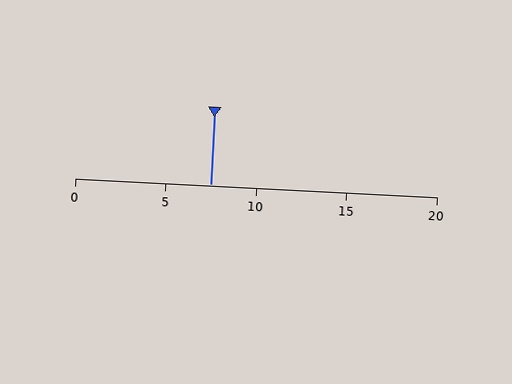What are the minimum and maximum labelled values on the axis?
The axis runs from 0 to 20.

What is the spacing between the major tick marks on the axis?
The major ticks are spaced 5 apart.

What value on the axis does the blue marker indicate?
The marker indicates approximately 7.5.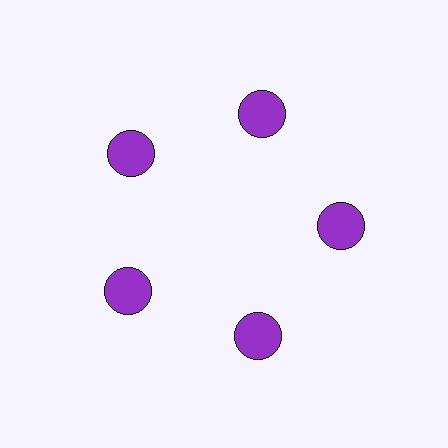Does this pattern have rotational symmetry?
Yes, this pattern has 5-fold rotational symmetry. It looks the same after rotating 72 degrees around the center.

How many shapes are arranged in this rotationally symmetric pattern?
There are 5 shapes, arranged in 5 groups of 1.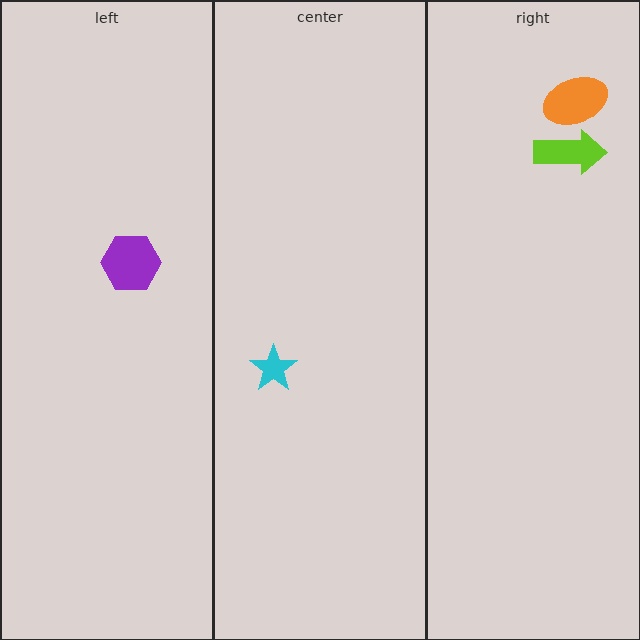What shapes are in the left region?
The purple hexagon.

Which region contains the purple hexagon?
The left region.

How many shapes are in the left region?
1.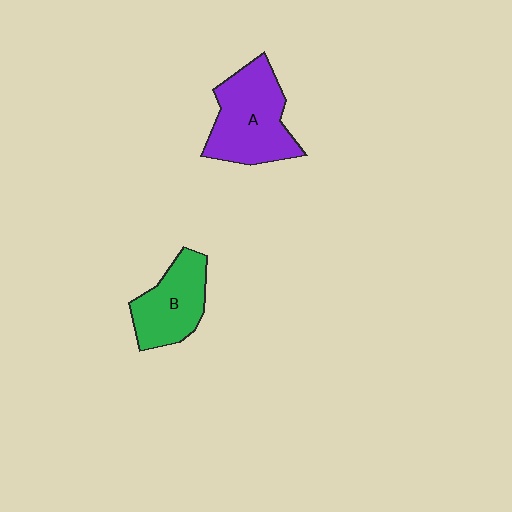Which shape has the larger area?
Shape A (purple).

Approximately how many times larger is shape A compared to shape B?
Approximately 1.3 times.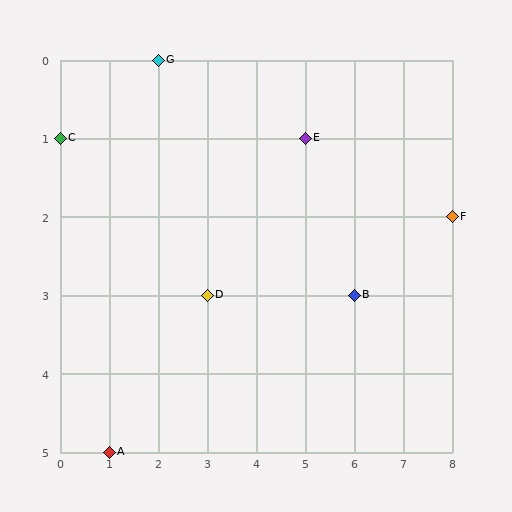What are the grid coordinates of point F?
Point F is at grid coordinates (8, 2).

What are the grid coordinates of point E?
Point E is at grid coordinates (5, 1).